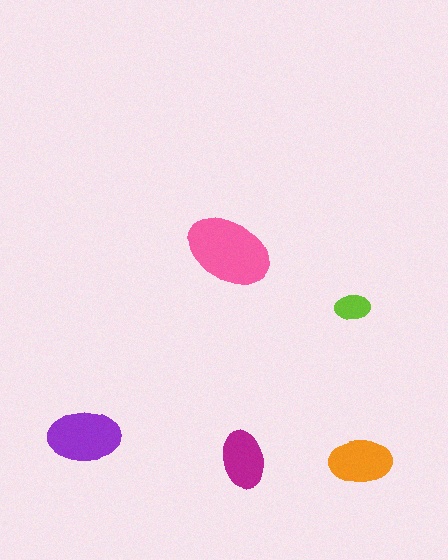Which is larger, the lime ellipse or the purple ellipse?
The purple one.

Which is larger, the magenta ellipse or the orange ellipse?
The orange one.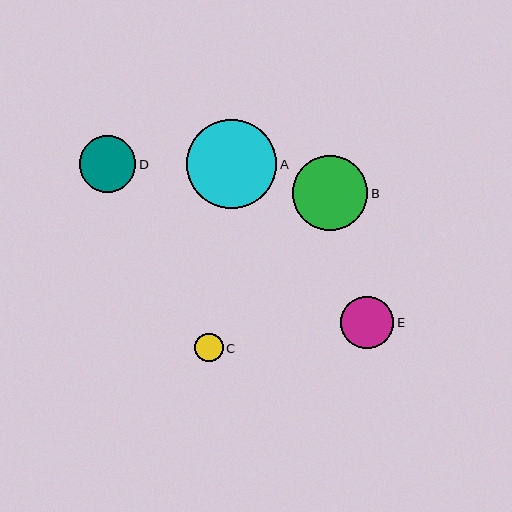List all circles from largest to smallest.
From largest to smallest: A, B, D, E, C.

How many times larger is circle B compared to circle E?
Circle B is approximately 1.4 times the size of circle E.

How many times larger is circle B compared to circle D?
Circle B is approximately 1.3 times the size of circle D.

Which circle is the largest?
Circle A is the largest with a size of approximately 90 pixels.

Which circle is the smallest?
Circle C is the smallest with a size of approximately 28 pixels.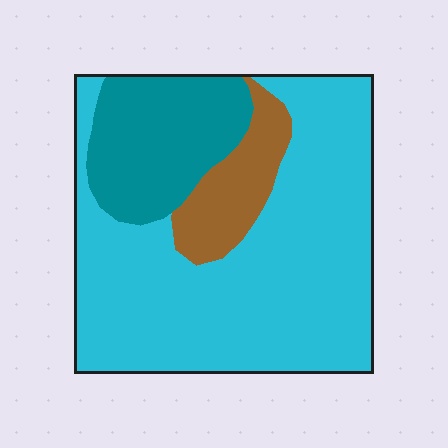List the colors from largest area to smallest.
From largest to smallest: cyan, teal, brown.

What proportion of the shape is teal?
Teal takes up between a sixth and a third of the shape.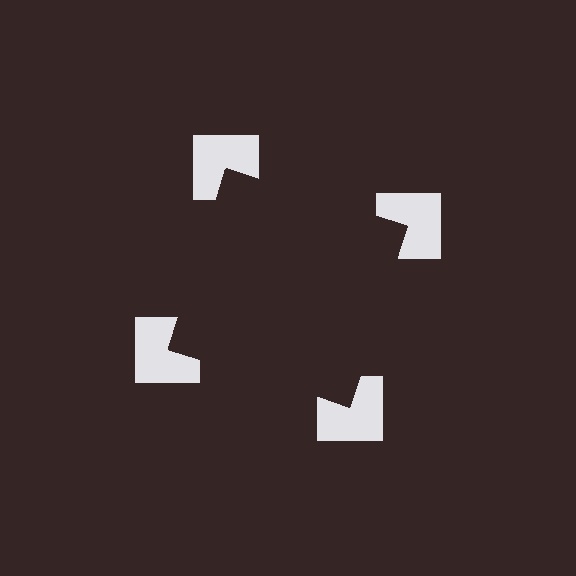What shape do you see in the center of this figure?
An illusory square — its edges are inferred from the aligned wedge cuts in the notched squares, not physically drawn.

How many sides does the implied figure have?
4 sides.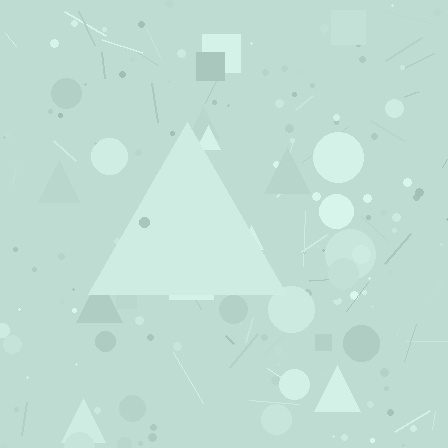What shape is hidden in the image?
A triangle is hidden in the image.